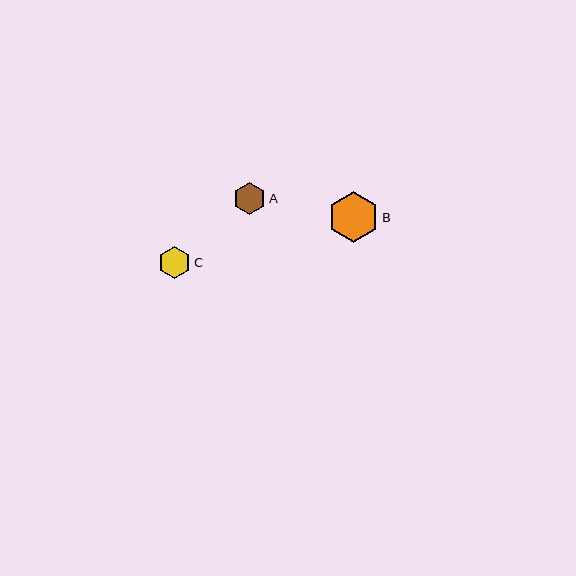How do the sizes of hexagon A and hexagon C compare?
Hexagon A and hexagon C are approximately the same size.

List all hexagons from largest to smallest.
From largest to smallest: B, A, C.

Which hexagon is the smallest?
Hexagon C is the smallest with a size of approximately 32 pixels.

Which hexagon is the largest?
Hexagon B is the largest with a size of approximately 51 pixels.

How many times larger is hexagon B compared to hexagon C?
Hexagon B is approximately 1.6 times the size of hexagon C.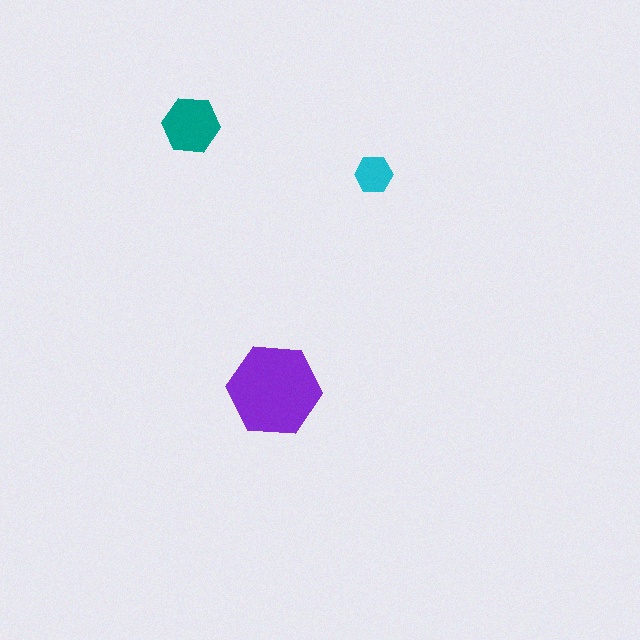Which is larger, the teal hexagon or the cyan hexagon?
The teal one.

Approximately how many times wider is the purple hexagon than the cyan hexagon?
About 2.5 times wider.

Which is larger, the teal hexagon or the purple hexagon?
The purple one.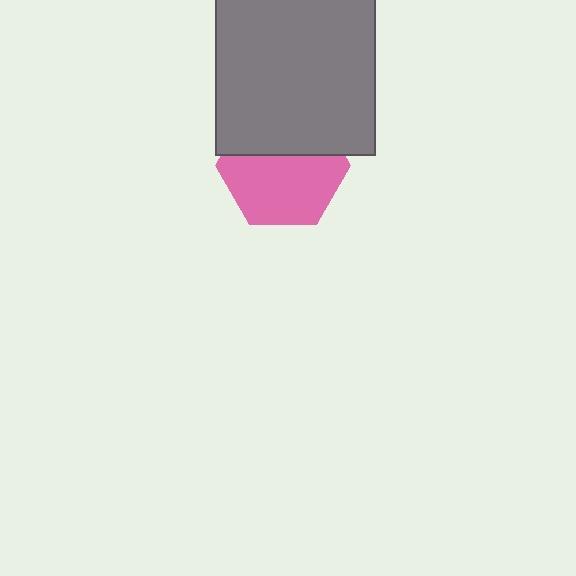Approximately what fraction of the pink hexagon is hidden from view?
Roughly 39% of the pink hexagon is hidden behind the gray square.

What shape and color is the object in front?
The object in front is a gray square.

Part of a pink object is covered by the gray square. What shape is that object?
It is a hexagon.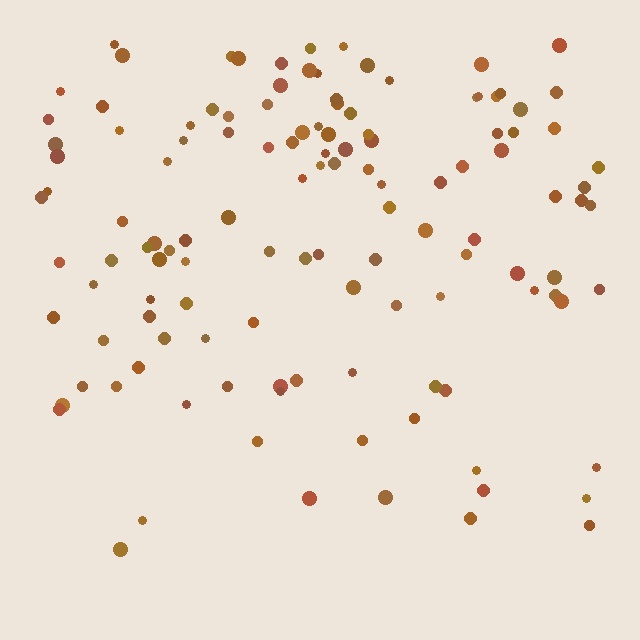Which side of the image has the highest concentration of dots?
The top.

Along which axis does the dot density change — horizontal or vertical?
Vertical.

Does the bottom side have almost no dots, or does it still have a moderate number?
Still a moderate number, just noticeably fewer than the top.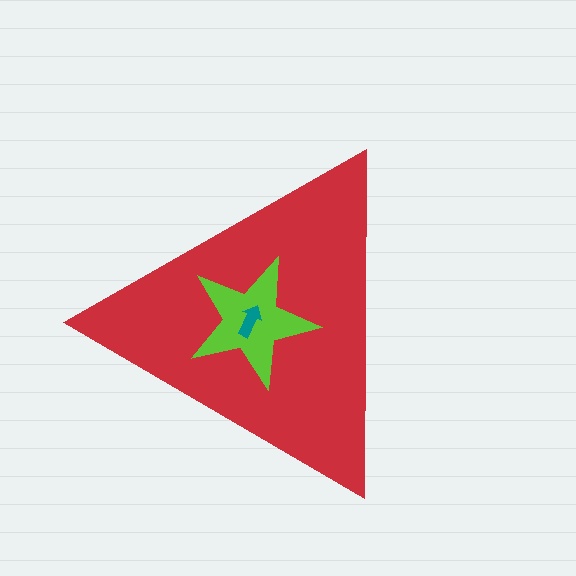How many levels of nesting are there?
3.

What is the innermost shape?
The teal arrow.